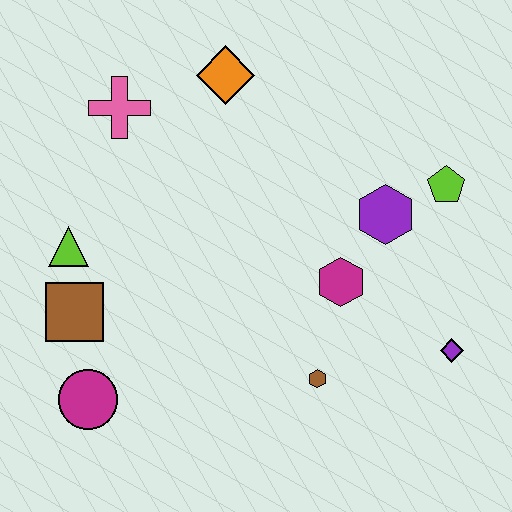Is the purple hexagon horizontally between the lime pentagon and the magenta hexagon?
Yes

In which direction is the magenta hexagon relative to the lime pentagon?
The magenta hexagon is to the left of the lime pentagon.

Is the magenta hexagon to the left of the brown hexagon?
No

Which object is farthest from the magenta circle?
The lime pentagon is farthest from the magenta circle.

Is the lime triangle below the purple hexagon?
Yes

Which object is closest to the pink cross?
The orange diamond is closest to the pink cross.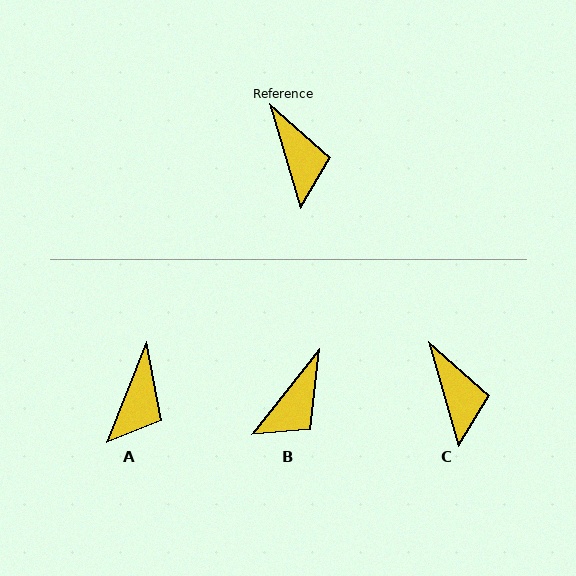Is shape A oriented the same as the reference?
No, it is off by about 37 degrees.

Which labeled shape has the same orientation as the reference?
C.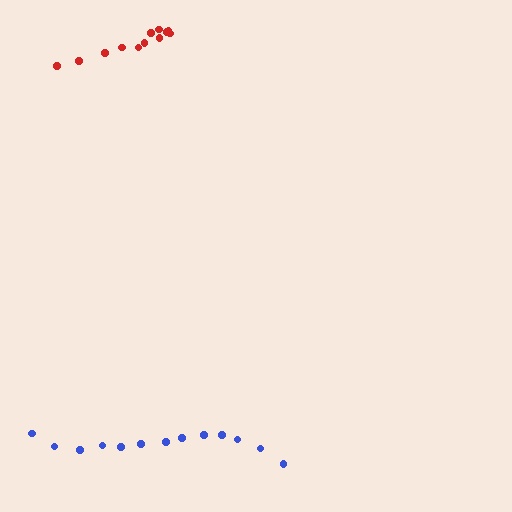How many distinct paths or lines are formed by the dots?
There are 2 distinct paths.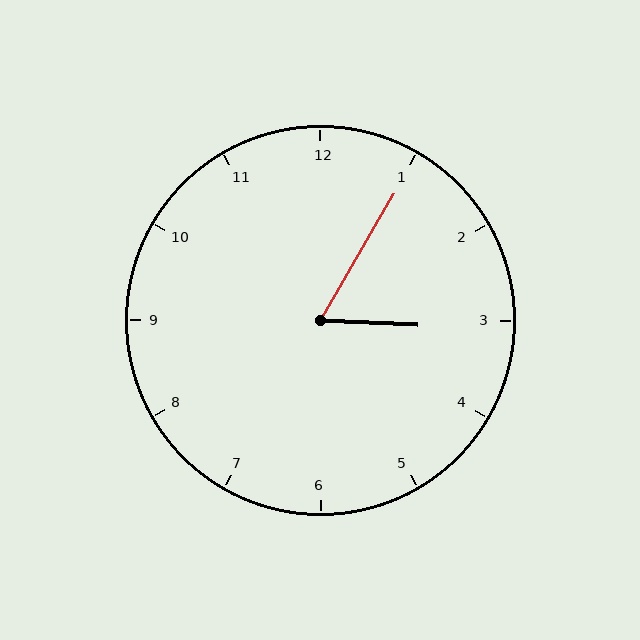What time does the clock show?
3:05.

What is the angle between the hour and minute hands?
Approximately 62 degrees.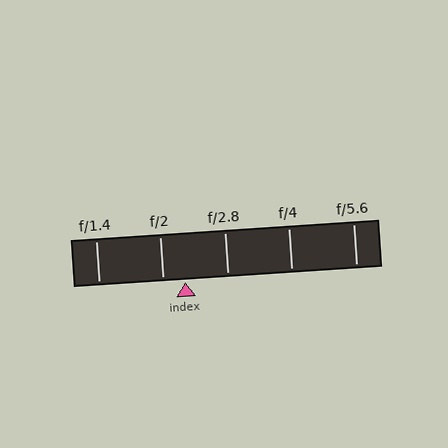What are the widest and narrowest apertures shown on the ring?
The widest aperture shown is f/1.4 and the narrowest is f/5.6.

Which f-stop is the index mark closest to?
The index mark is closest to f/2.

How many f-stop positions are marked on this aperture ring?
There are 5 f-stop positions marked.